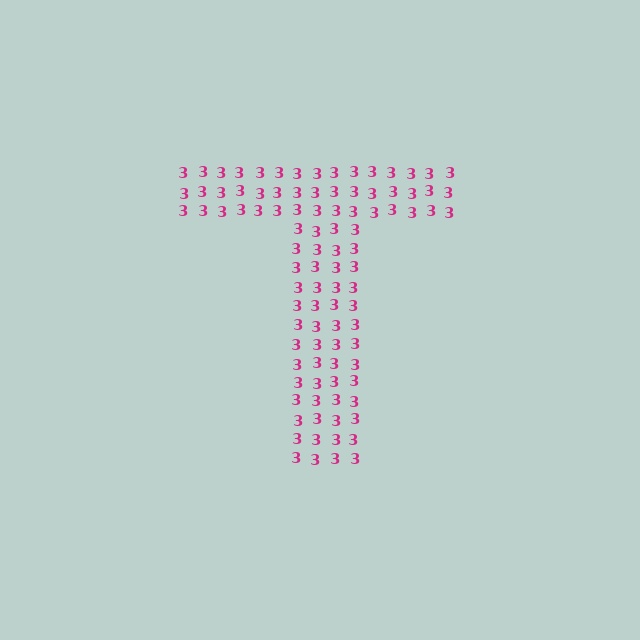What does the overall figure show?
The overall figure shows the letter T.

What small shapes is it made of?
It is made of small digit 3's.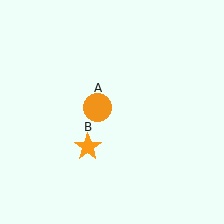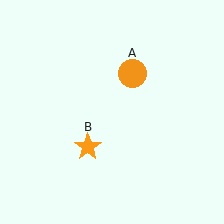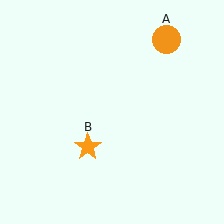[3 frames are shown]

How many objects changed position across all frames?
1 object changed position: orange circle (object A).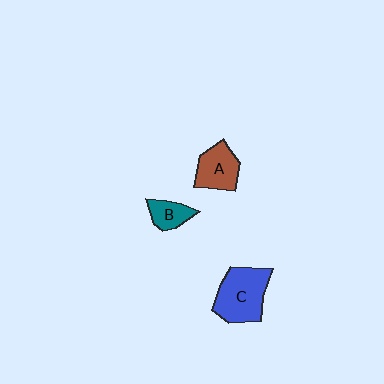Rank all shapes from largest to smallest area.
From largest to smallest: C (blue), A (brown), B (teal).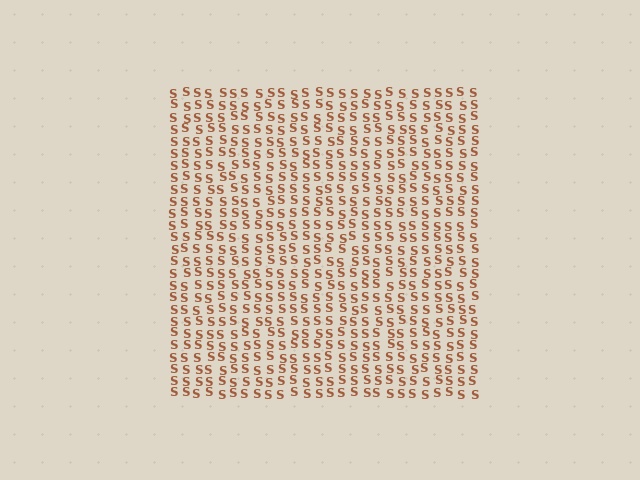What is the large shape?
The large shape is a square.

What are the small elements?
The small elements are letter S's.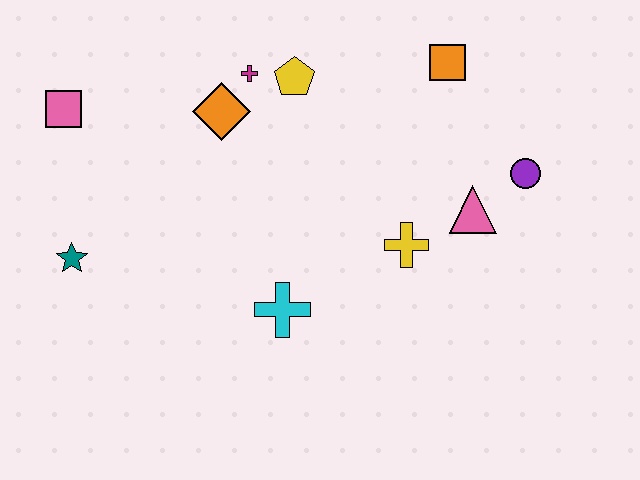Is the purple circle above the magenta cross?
No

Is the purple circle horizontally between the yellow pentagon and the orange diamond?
No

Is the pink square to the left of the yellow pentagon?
Yes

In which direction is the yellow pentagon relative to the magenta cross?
The yellow pentagon is to the right of the magenta cross.